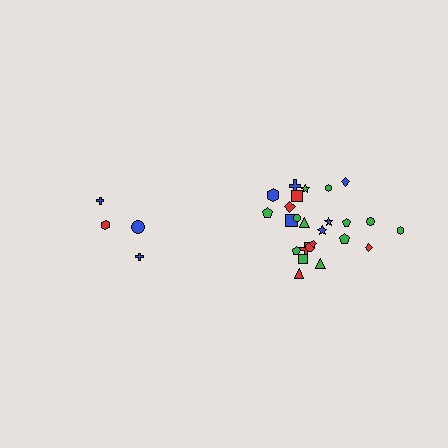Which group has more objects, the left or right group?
The right group.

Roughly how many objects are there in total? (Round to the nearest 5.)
Roughly 30 objects in total.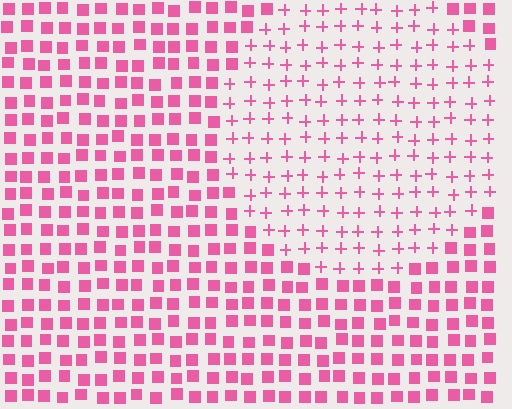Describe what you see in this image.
The image is filled with small pink elements arranged in a uniform grid. A circle-shaped region contains plus signs, while the surrounding area contains squares. The boundary is defined purely by the change in element shape.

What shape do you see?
I see a circle.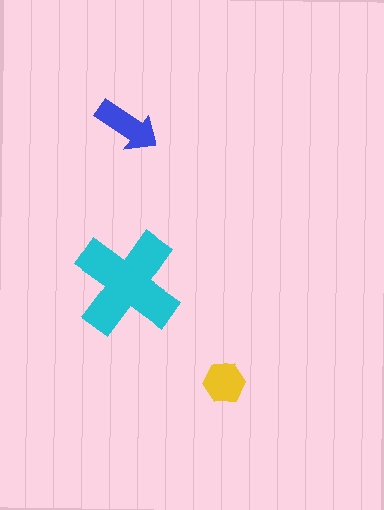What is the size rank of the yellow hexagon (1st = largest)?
3rd.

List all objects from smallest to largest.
The yellow hexagon, the blue arrow, the cyan cross.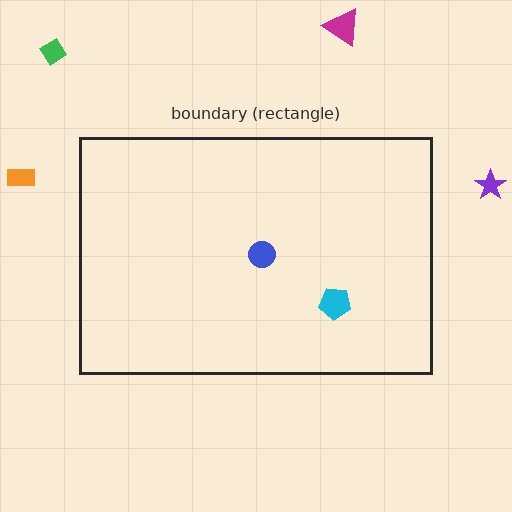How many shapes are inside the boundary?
2 inside, 4 outside.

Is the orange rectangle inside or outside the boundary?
Outside.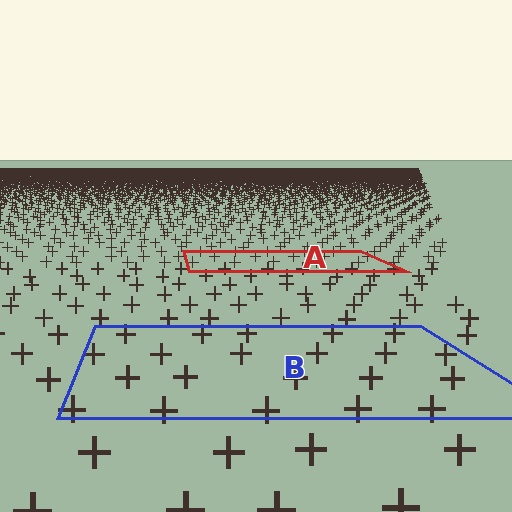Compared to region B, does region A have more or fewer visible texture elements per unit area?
Region A has more texture elements per unit area — they are packed more densely because it is farther away.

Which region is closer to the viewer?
Region B is closer. The texture elements there are larger and more spread out.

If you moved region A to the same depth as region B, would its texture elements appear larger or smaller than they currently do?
They would appear larger. At a closer depth, the same texture elements are projected at a bigger on-screen size.